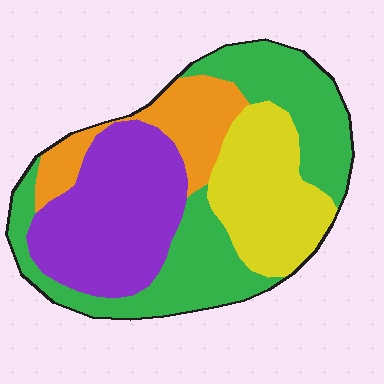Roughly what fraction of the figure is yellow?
Yellow covers 21% of the figure.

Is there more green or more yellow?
Green.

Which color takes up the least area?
Orange, at roughly 15%.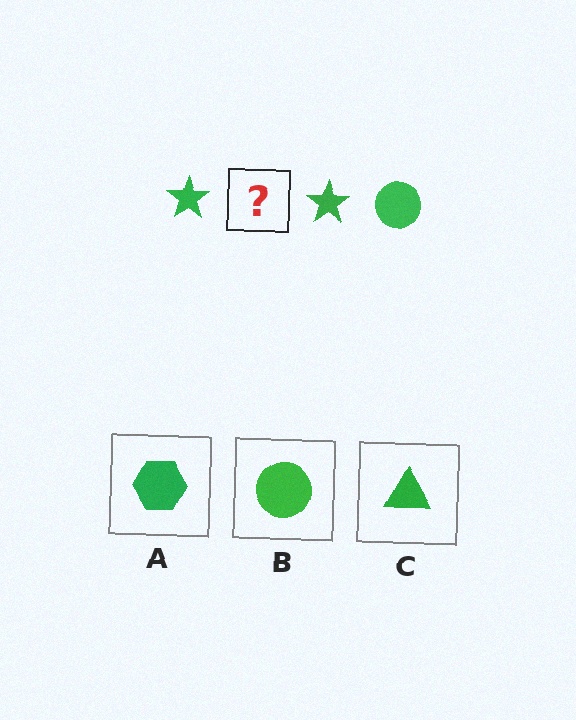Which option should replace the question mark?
Option B.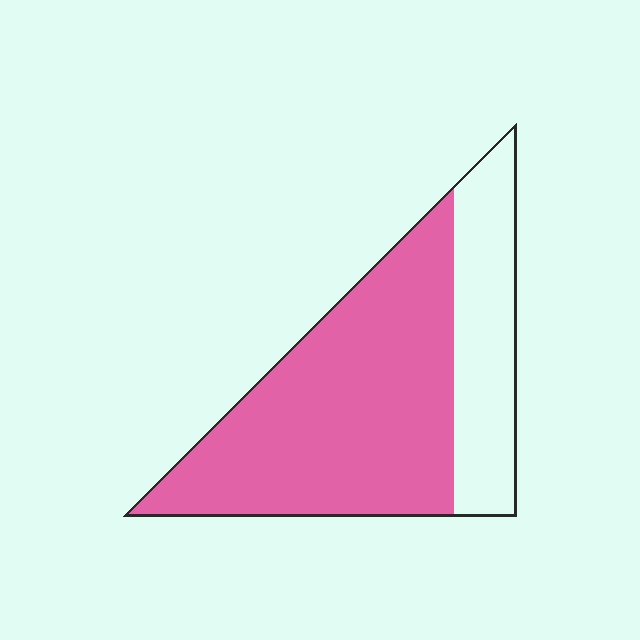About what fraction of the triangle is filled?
About two thirds (2/3).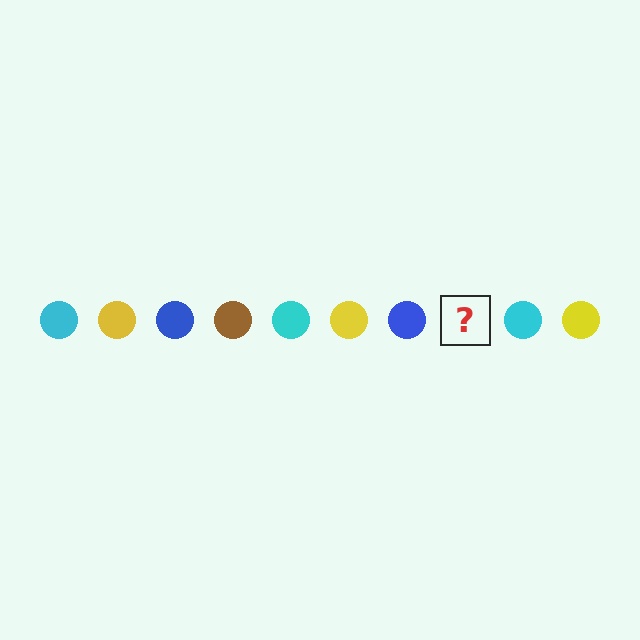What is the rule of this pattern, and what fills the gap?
The rule is that the pattern cycles through cyan, yellow, blue, brown circles. The gap should be filled with a brown circle.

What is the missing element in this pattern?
The missing element is a brown circle.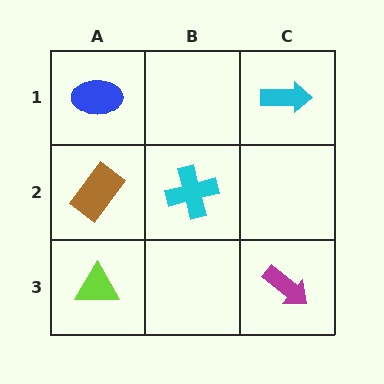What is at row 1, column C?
A cyan arrow.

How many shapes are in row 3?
2 shapes.